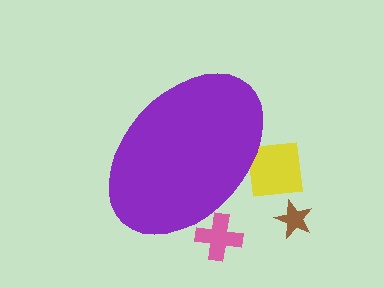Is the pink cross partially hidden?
Yes, the pink cross is partially hidden behind the purple ellipse.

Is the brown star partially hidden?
No, the brown star is fully visible.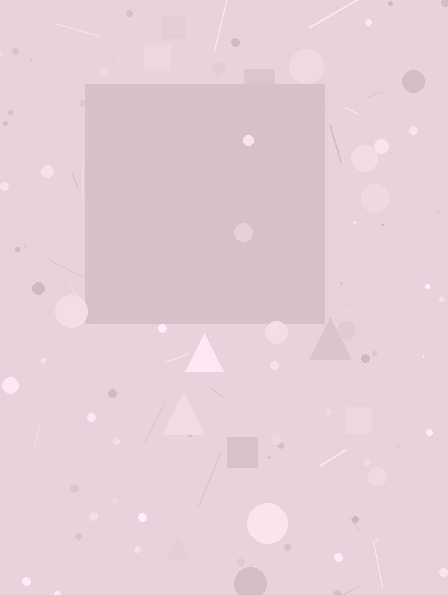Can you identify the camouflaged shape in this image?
The camouflaged shape is a square.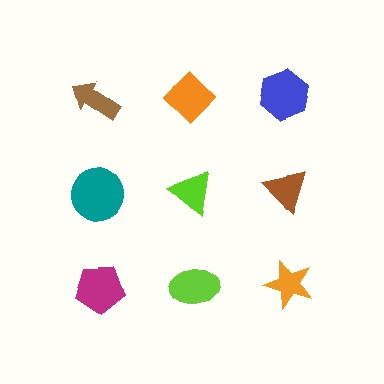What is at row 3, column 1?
A magenta pentagon.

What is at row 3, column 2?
A lime ellipse.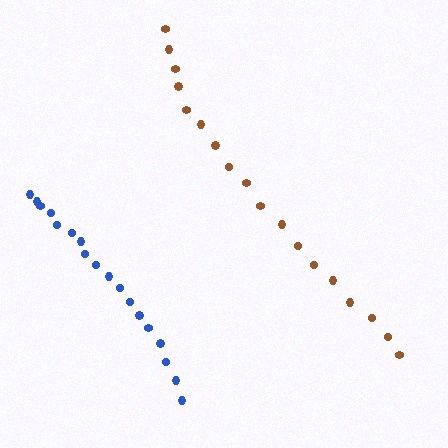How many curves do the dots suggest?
There are 2 distinct paths.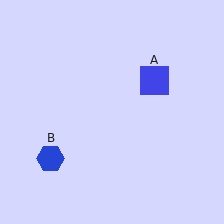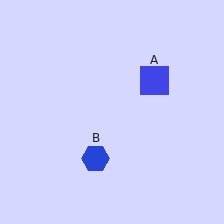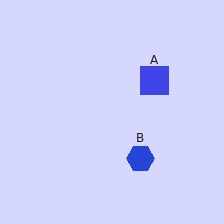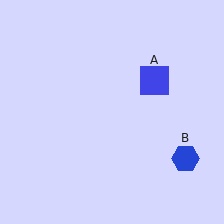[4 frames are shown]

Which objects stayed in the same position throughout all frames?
Blue square (object A) remained stationary.